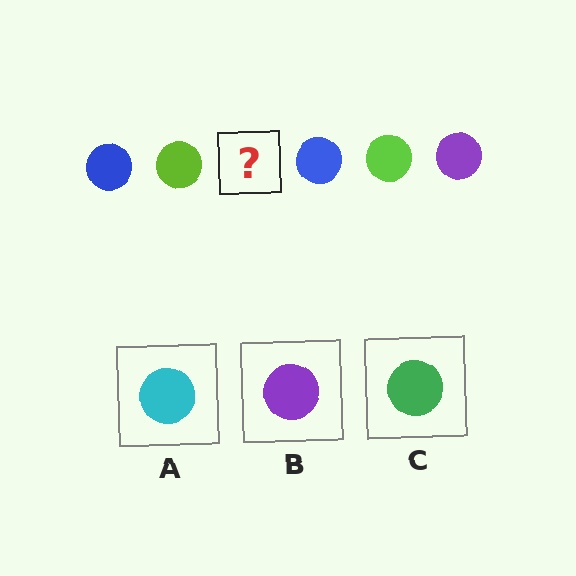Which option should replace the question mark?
Option B.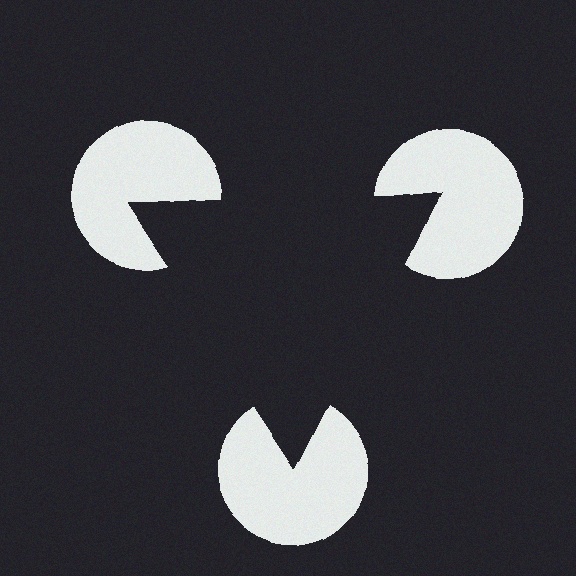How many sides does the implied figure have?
3 sides.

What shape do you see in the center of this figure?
An illusory triangle — its edges are inferred from the aligned wedge cuts in the pac-man discs, not physically drawn.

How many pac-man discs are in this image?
There are 3 — one at each vertex of the illusory triangle.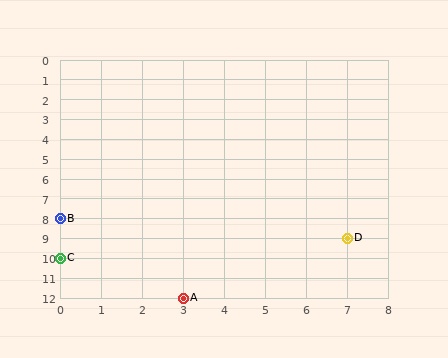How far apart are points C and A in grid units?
Points C and A are 3 columns and 2 rows apart (about 3.6 grid units diagonally).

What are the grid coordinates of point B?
Point B is at grid coordinates (0, 8).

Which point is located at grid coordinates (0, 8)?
Point B is at (0, 8).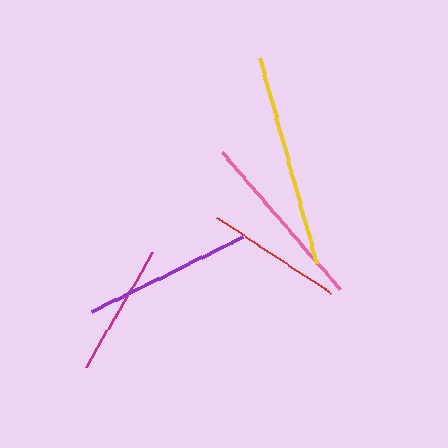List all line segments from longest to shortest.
From longest to shortest: yellow, pink, purple, red, magenta.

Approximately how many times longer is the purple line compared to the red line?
The purple line is approximately 1.2 times the length of the red line.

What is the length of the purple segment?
The purple segment is approximately 168 pixels long.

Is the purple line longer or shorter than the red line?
The purple line is longer than the red line.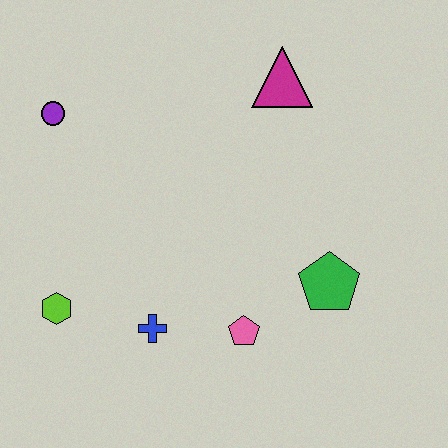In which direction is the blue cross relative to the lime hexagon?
The blue cross is to the right of the lime hexagon.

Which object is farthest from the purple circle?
The green pentagon is farthest from the purple circle.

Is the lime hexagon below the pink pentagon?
No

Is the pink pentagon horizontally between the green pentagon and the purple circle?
Yes